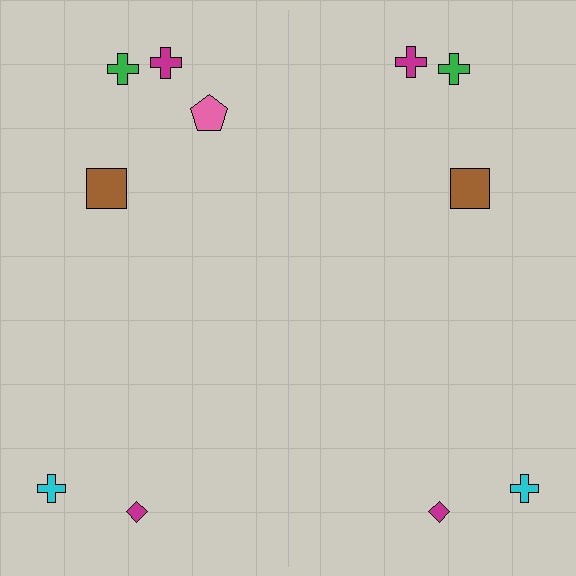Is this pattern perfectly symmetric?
No, the pattern is not perfectly symmetric. A pink pentagon is missing from the right side.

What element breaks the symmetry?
A pink pentagon is missing from the right side.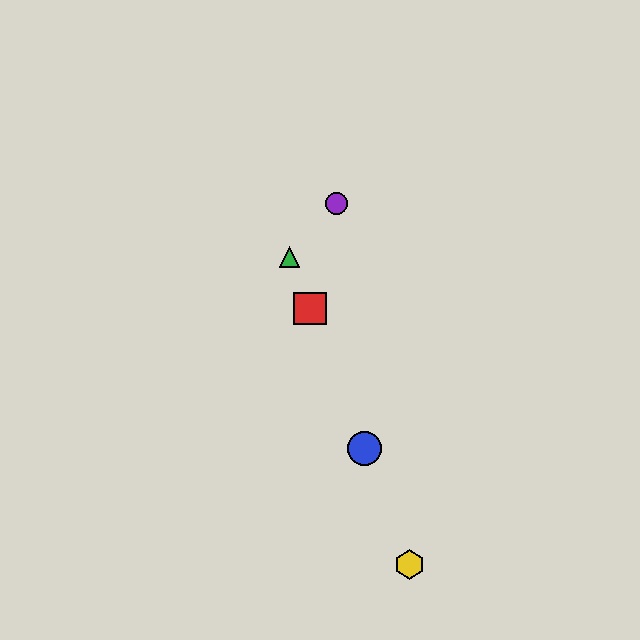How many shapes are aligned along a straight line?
4 shapes (the red square, the blue circle, the green triangle, the yellow hexagon) are aligned along a straight line.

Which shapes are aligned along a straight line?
The red square, the blue circle, the green triangle, the yellow hexagon are aligned along a straight line.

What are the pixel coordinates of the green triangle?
The green triangle is at (290, 257).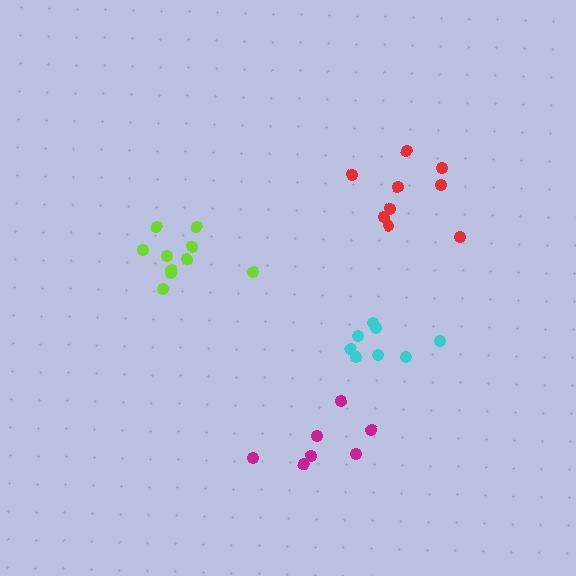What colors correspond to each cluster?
The clusters are colored: magenta, red, cyan, lime.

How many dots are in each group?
Group 1: 7 dots, Group 2: 9 dots, Group 3: 8 dots, Group 4: 10 dots (34 total).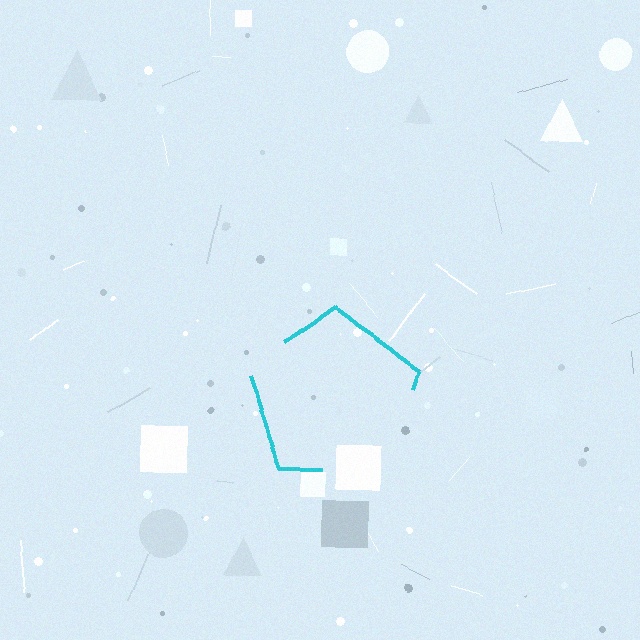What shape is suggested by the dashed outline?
The dashed outline suggests a pentagon.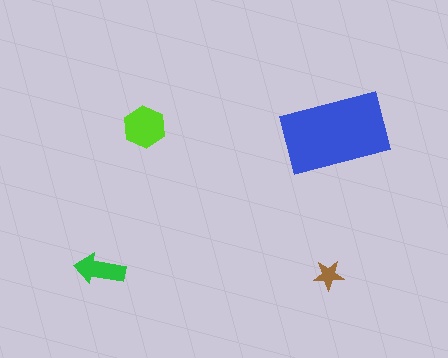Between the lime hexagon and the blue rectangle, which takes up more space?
The blue rectangle.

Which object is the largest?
The blue rectangle.